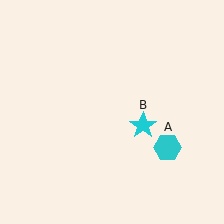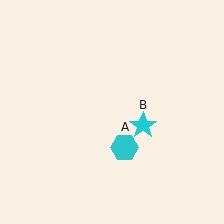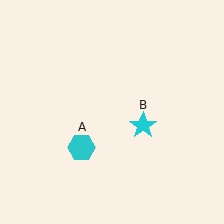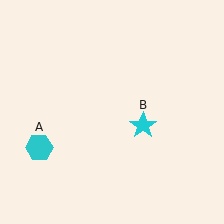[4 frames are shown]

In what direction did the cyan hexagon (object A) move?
The cyan hexagon (object A) moved left.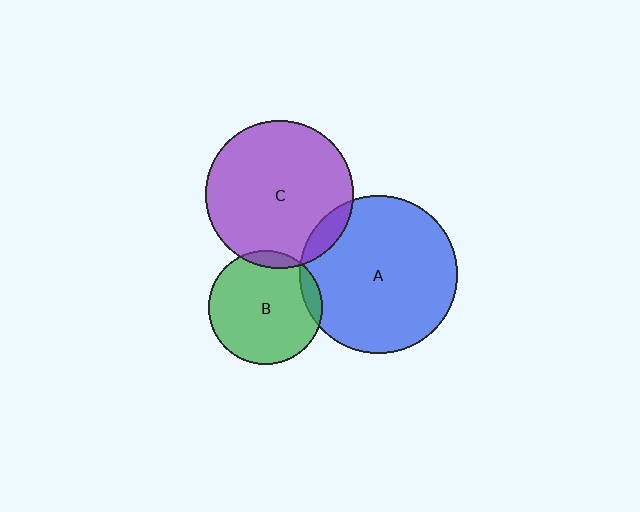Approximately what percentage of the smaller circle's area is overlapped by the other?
Approximately 10%.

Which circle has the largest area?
Circle A (blue).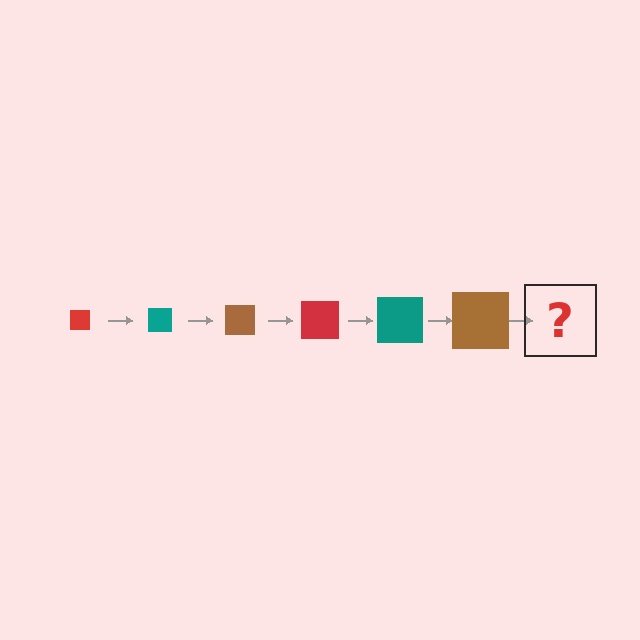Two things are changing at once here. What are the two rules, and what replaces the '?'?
The two rules are that the square grows larger each step and the color cycles through red, teal, and brown. The '?' should be a red square, larger than the previous one.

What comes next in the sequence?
The next element should be a red square, larger than the previous one.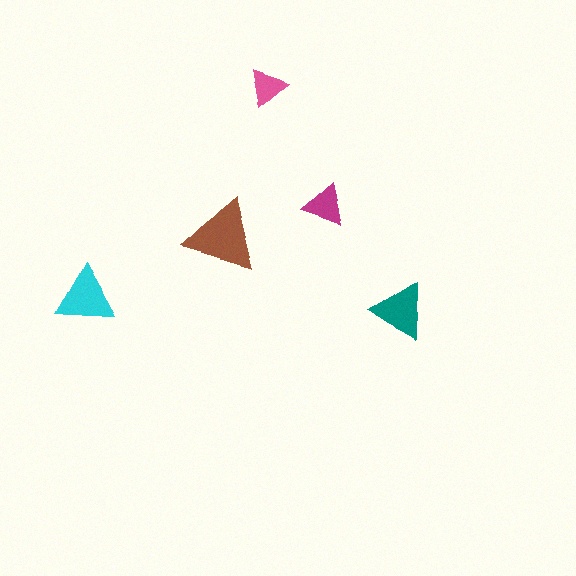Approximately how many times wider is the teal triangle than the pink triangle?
About 1.5 times wider.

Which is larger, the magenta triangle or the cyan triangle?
The cyan one.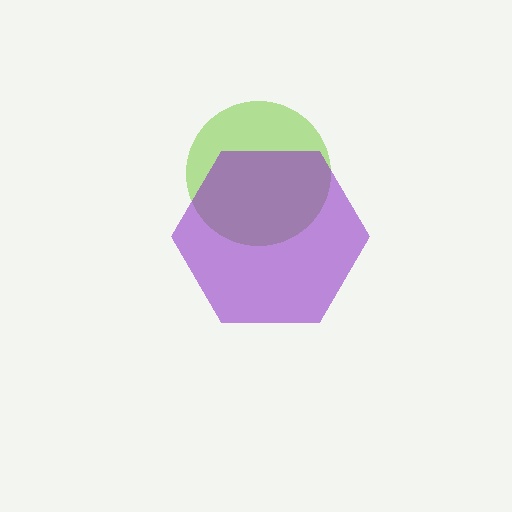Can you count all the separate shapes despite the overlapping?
Yes, there are 2 separate shapes.